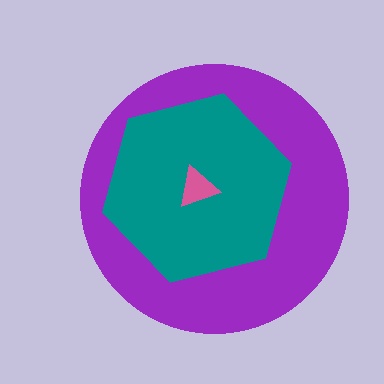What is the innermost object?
The pink triangle.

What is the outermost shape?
The purple circle.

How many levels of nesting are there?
3.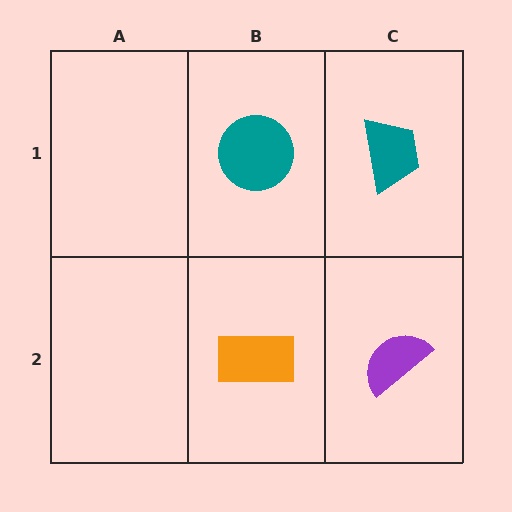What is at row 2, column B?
An orange rectangle.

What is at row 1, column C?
A teal trapezoid.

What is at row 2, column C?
A purple semicircle.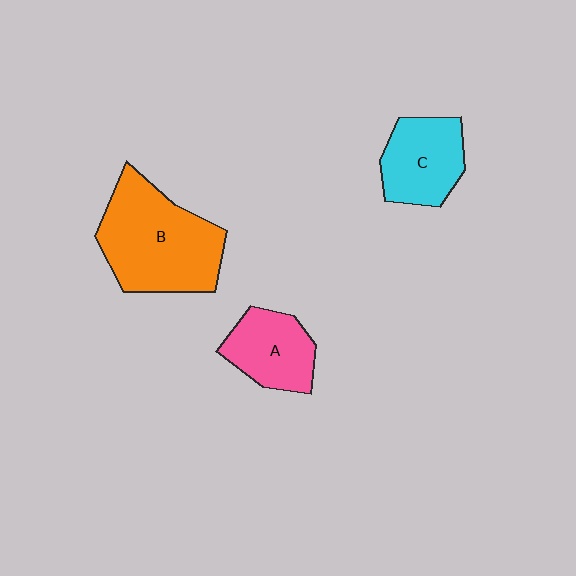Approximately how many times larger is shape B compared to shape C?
Approximately 1.7 times.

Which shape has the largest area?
Shape B (orange).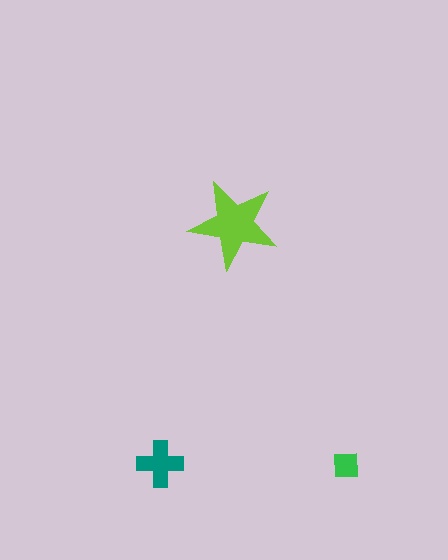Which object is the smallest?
The green square.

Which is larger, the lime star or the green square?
The lime star.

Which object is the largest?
The lime star.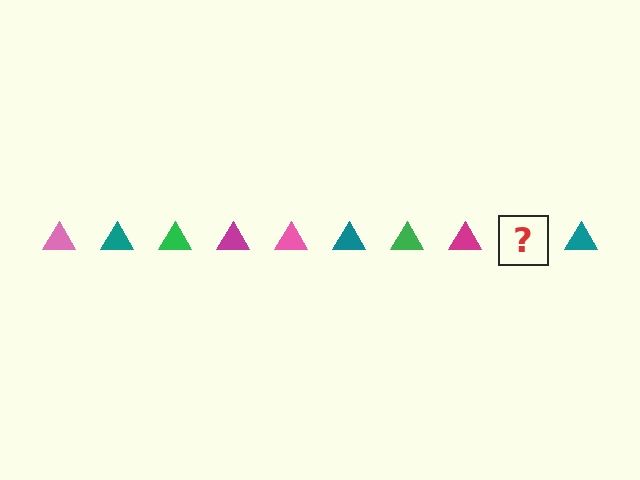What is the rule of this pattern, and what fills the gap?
The rule is that the pattern cycles through pink, teal, green, magenta triangles. The gap should be filled with a pink triangle.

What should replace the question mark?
The question mark should be replaced with a pink triangle.